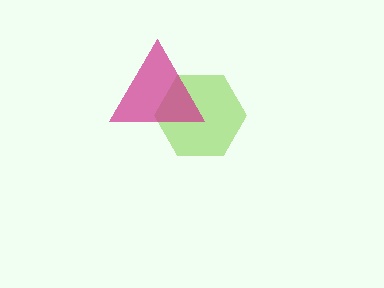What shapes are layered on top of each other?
The layered shapes are: a lime hexagon, a magenta triangle.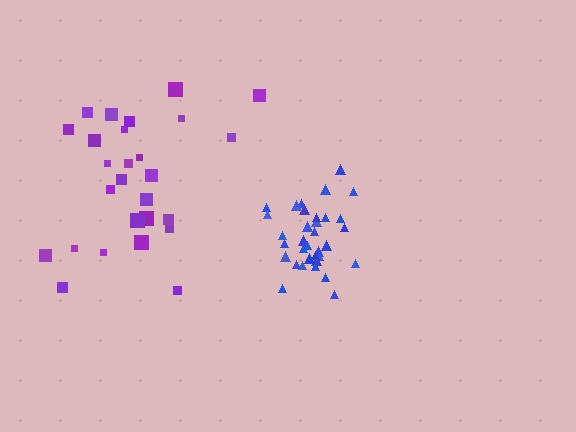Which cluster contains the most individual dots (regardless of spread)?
Blue (34).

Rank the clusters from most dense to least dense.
blue, purple.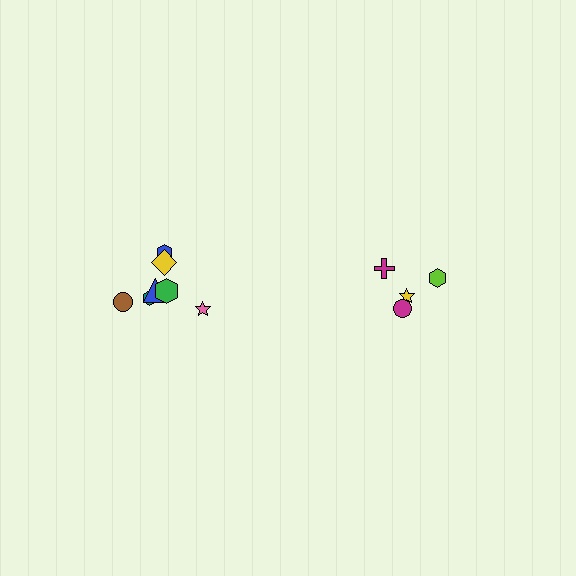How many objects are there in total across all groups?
There are 11 objects.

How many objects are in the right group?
There are 4 objects.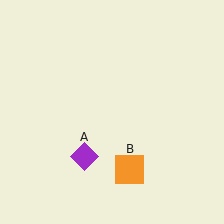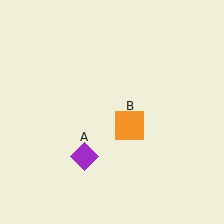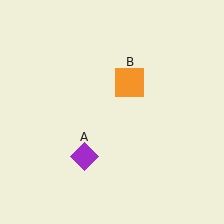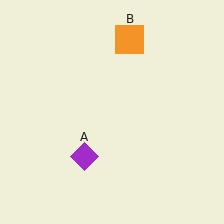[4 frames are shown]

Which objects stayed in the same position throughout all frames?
Purple diamond (object A) remained stationary.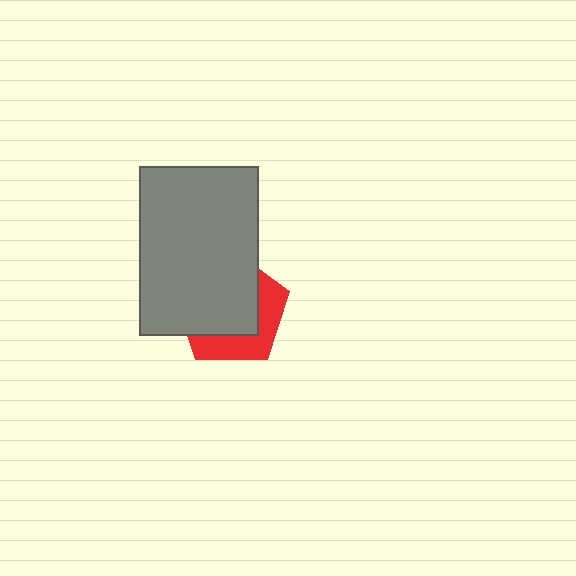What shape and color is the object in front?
The object in front is a gray rectangle.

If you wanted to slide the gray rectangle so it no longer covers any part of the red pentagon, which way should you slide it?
Slide it toward the upper-left — that is the most direct way to separate the two shapes.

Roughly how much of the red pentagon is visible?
A small part of it is visible (roughly 37%).